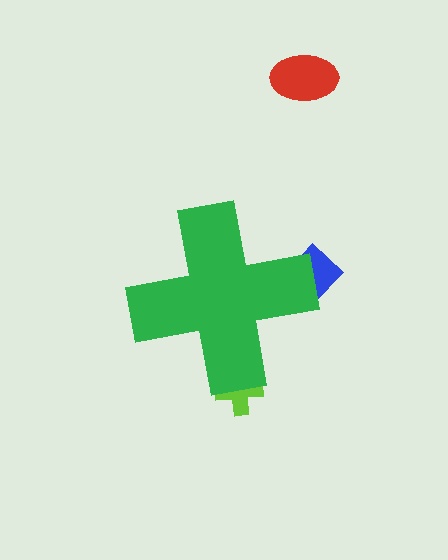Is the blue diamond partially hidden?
Yes, the blue diamond is partially hidden behind the green cross.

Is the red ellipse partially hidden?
No, the red ellipse is fully visible.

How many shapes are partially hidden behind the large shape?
2 shapes are partially hidden.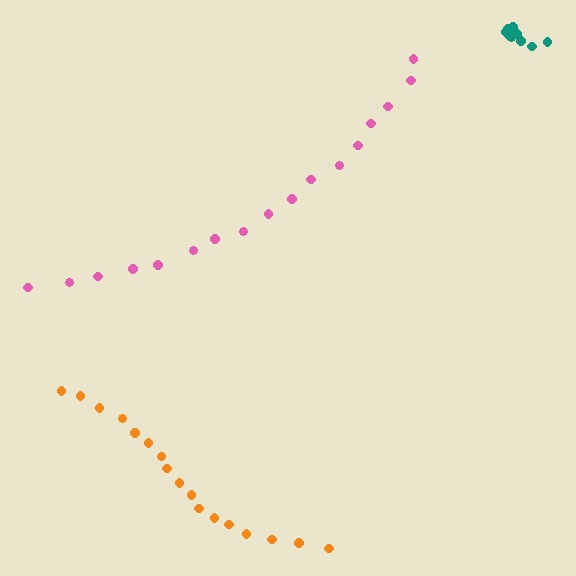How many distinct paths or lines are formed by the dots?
There are 3 distinct paths.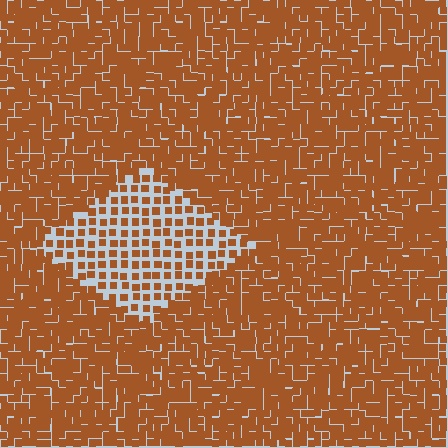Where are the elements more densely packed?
The elements are more densely packed outside the diamond boundary.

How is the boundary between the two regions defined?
The boundary is defined by a change in element density (approximately 2.2x ratio). All elements are the same color, size, and shape.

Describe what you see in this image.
The image contains small brown elements arranged at two different densities. A diamond-shaped region is visible where the elements are less densely packed than the surrounding area.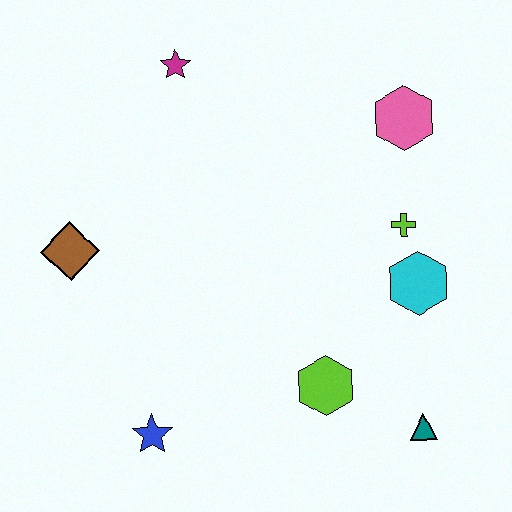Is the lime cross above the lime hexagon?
Yes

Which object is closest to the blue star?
The lime hexagon is closest to the blue star.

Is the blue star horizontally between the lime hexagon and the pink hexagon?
No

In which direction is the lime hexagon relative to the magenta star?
The lime hexagon is below the magenta star.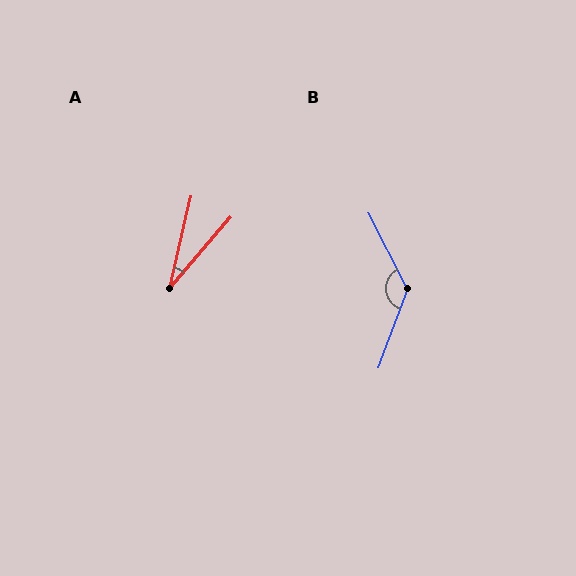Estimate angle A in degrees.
Approximately 28 degrees.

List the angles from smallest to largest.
A (28°), B (133°).